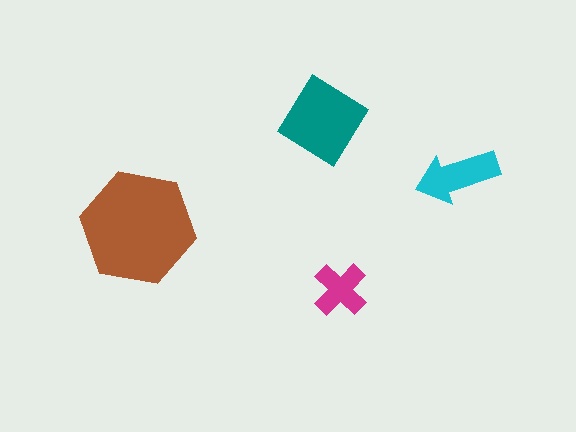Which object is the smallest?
The magenta cross.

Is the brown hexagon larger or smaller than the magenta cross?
Larger.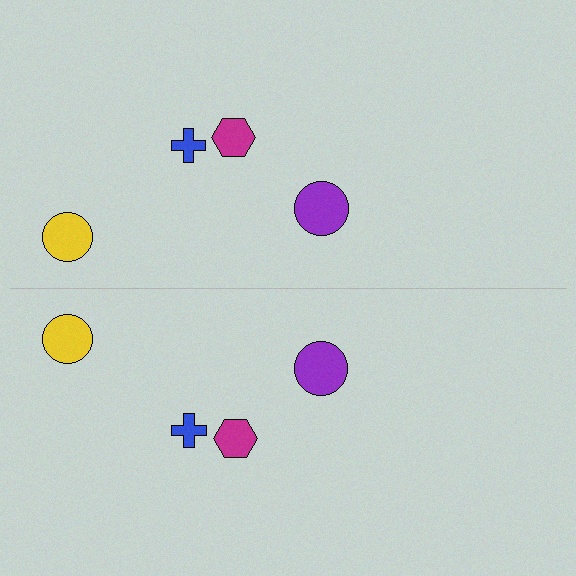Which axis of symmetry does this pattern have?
The pattern has a horizontal axis of symmetry running through the center of the image.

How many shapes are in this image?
There are 8 shapes in this image.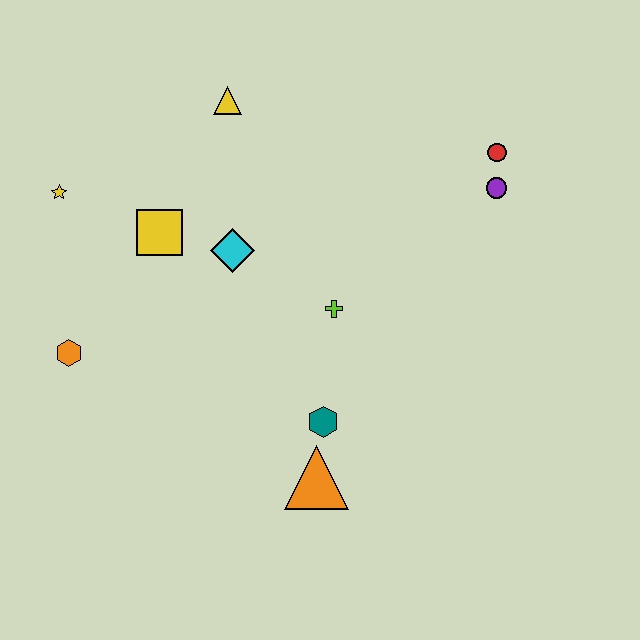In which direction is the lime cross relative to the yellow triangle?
The lime cross is below the yellow triangle.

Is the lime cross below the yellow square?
Yes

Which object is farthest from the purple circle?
The orange hexagon is farthest from the purple circle.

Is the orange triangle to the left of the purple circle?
Yes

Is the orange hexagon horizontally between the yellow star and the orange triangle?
Yes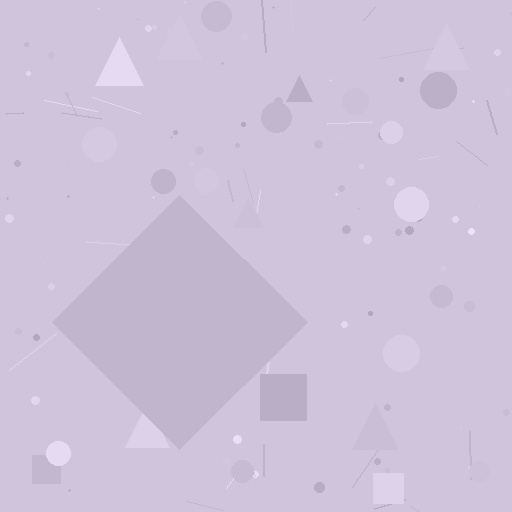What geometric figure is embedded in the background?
A diamond is embedded in the background.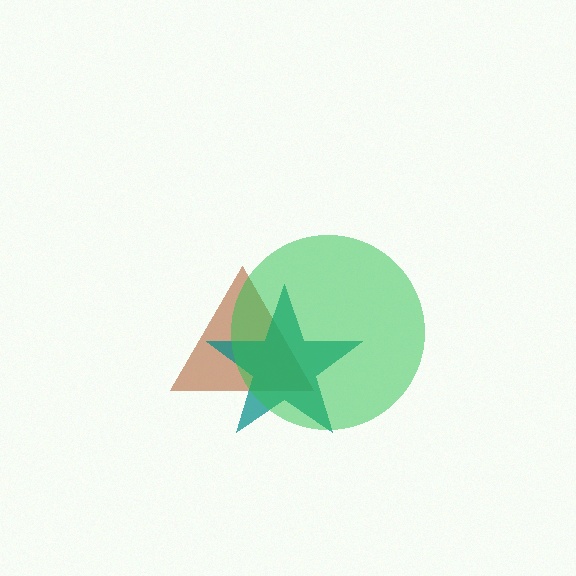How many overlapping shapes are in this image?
There are 3 overlapping shapes in the image.